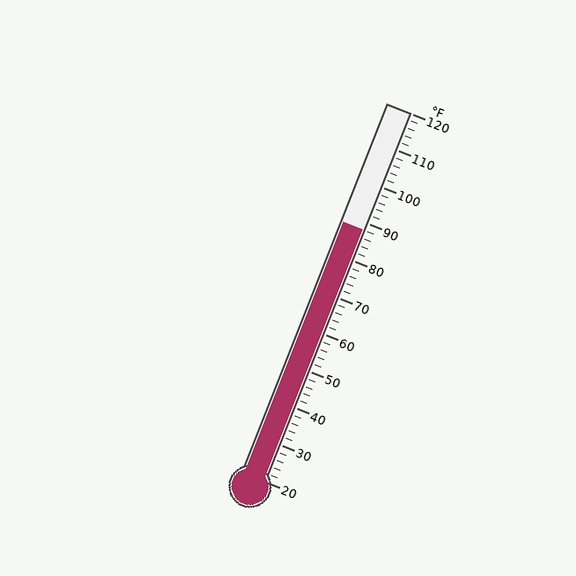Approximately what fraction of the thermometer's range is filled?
The thermometer is filled to approximately 70% of its range.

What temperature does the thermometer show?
The thermometer shows approximately 88°F.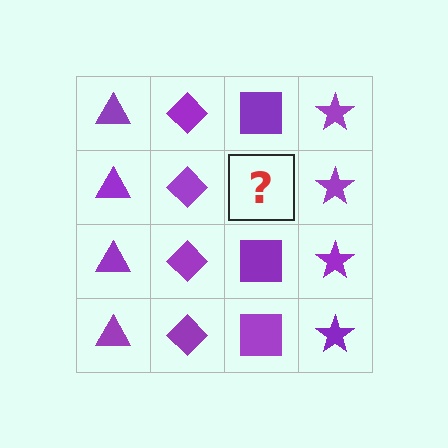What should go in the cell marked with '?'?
The missing cell should contain a purple square.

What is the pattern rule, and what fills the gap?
The rule is that each column has a consistent shape. The gap should be filled with a purple square.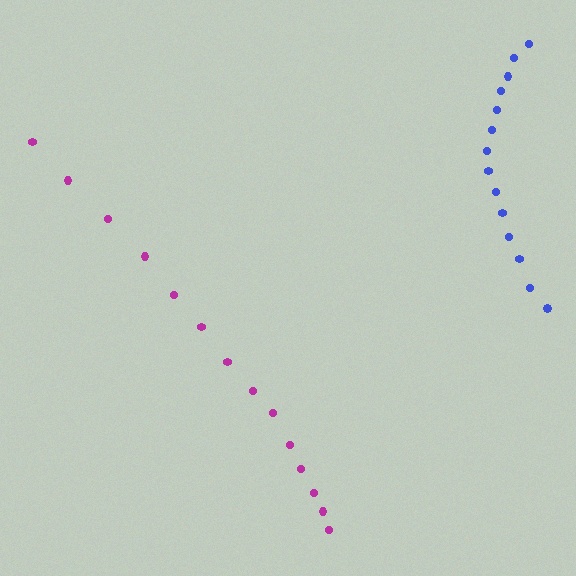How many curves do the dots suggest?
There are 2 distinct paths.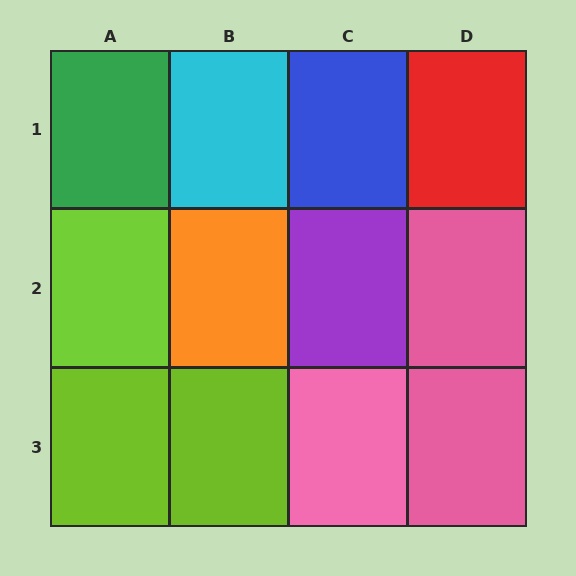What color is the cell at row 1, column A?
Green.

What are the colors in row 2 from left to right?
Lime, orange, purple, pink.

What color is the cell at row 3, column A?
Lime.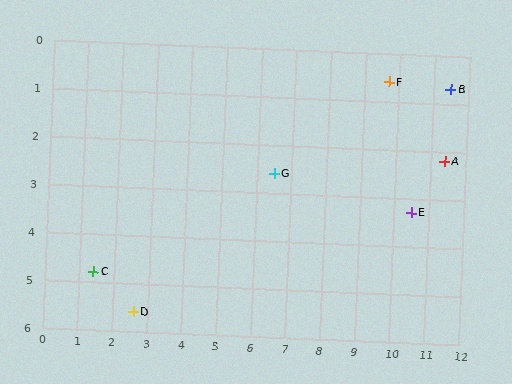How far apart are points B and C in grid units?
Points B and C are about 10.9 grid units apart.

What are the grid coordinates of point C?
Point C is at approximately (1.4, 4.8).